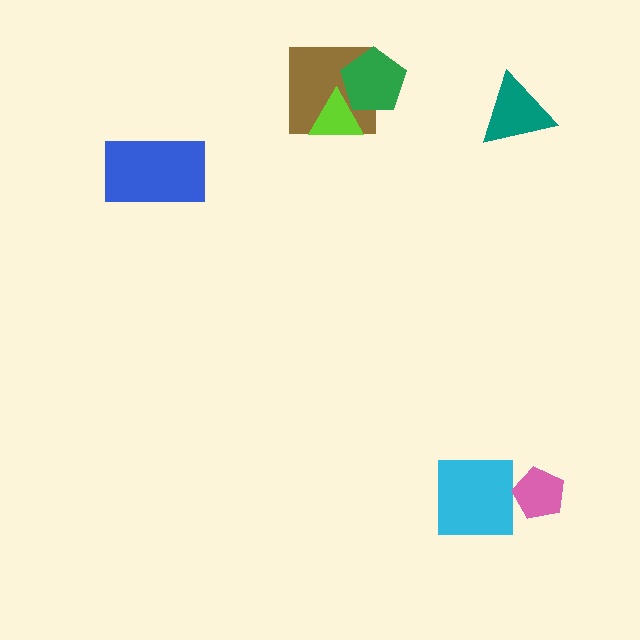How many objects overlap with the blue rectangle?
0 objects overlap with the blue rectangle.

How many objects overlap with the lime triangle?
2 objects overlap with the lime triangle.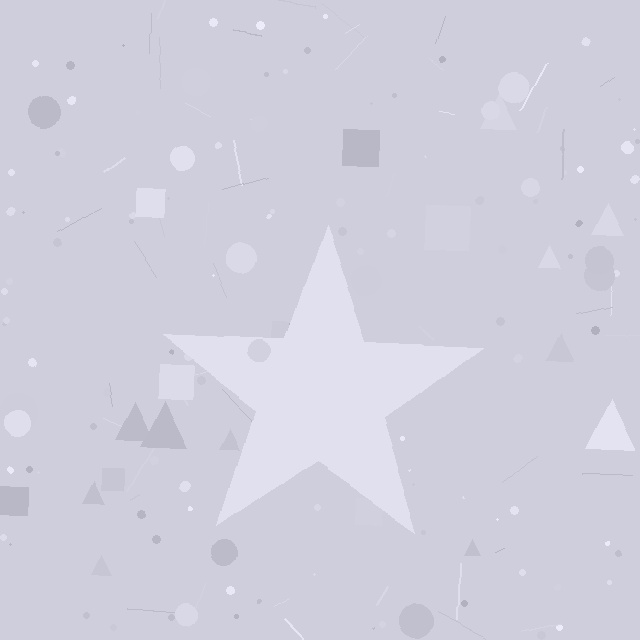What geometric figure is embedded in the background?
A star is embedded in the background.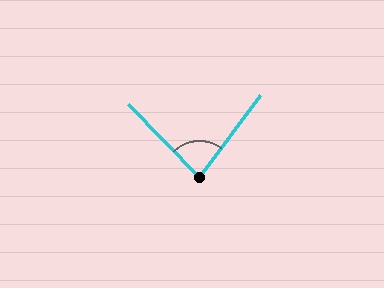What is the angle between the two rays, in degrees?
Approximately 81 degrees.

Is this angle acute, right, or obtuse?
It is acute.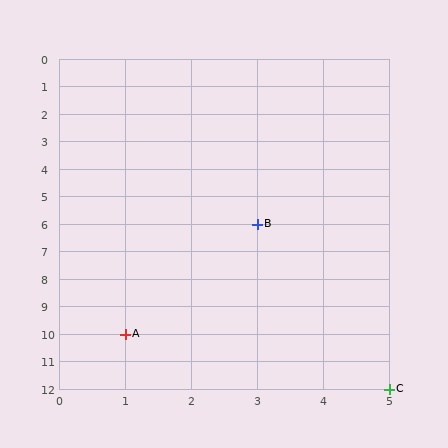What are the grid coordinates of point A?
Point A is at grid coordinates (1, 10).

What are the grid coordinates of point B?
Point B is at grid coordinates (3, 6).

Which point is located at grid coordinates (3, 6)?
Point B is at (3, 6).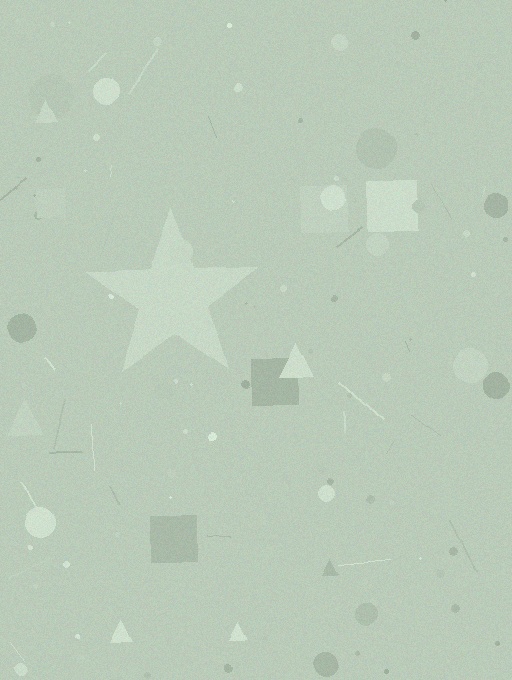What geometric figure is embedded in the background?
A star is embedded in the background.